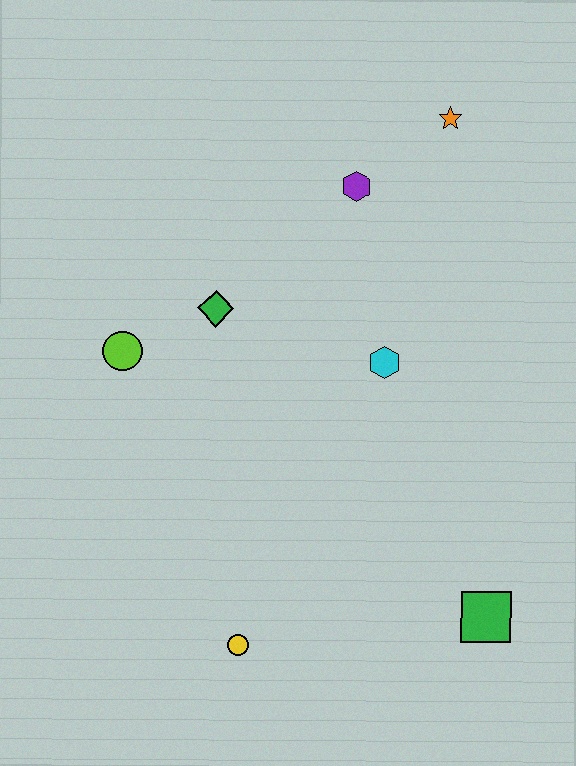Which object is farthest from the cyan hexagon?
The yellow circle is farthest from the cyan hexagon.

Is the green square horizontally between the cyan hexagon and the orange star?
No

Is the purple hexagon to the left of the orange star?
Yes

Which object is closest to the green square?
The yellow circle is closest to the green square.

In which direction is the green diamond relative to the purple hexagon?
The green diamond is to the left of the purple hexagon.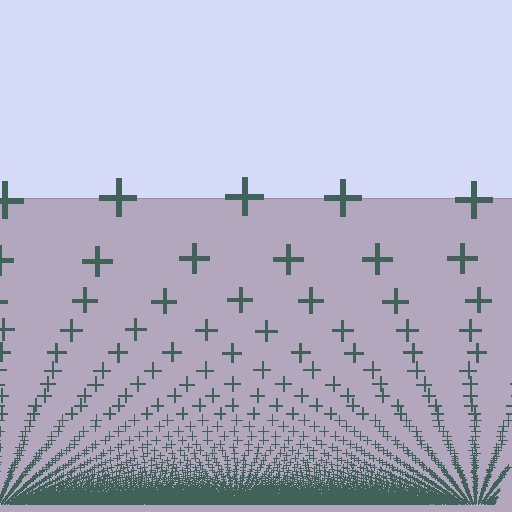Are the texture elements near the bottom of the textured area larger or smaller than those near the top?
Smaller. The gradient is inverted — elements near the bottom are smaller and denser.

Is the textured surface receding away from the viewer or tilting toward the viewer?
The surface appears to tilt toward the viewer. Texture elements get larger and sparser toward the top.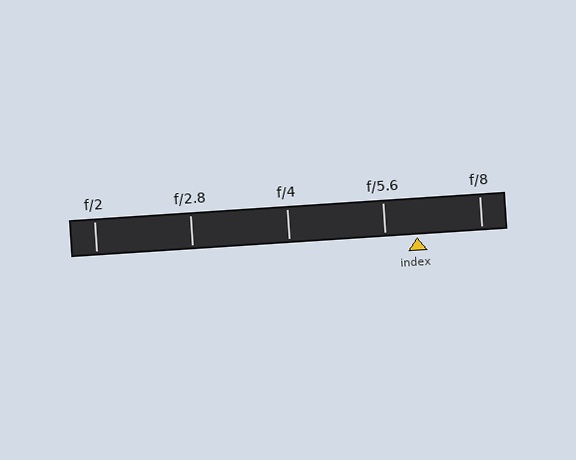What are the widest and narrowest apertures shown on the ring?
The widest aperture shown is f/2 and the narrowest is f/8.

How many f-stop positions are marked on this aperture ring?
There are 5 f-stop positions marked.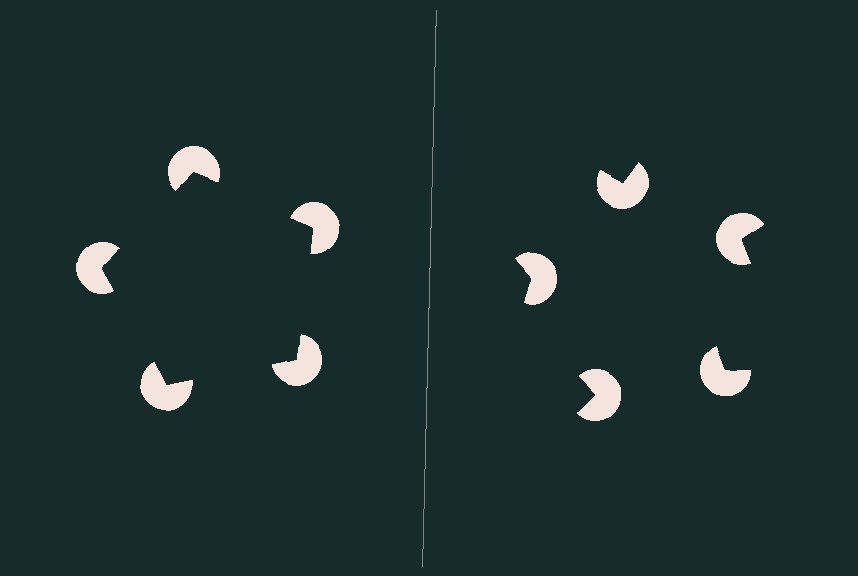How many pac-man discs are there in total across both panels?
10 — 5 on each side.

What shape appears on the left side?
An illusory pentagon.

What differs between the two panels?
The pac-man discs are positioned identically on both sides; only the wedge orientations differ. On the left they align to a pentagon; on the right they are misaligned.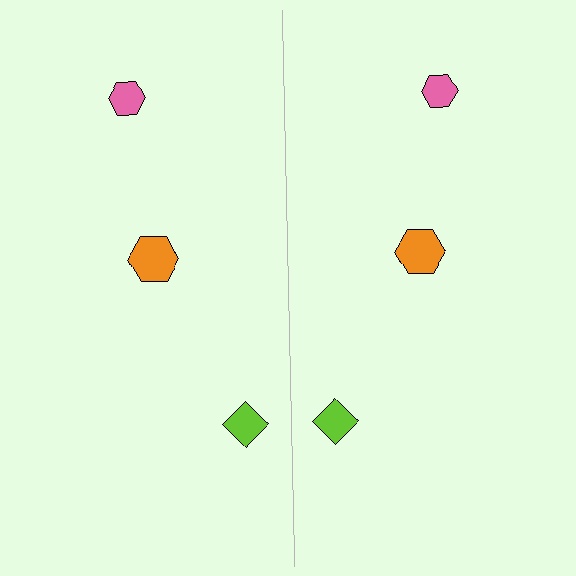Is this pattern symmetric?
Yes, this pattern has bilateral (reflection) symmetry.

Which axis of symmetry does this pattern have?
The pattern has a vertical axis of symmetry running through the center of the image.